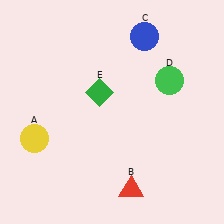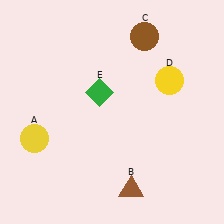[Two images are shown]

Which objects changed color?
B changed from red to brown. C changed from blue to brown. D changed from green to yellow.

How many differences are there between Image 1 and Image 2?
There are 3 differences between the two images.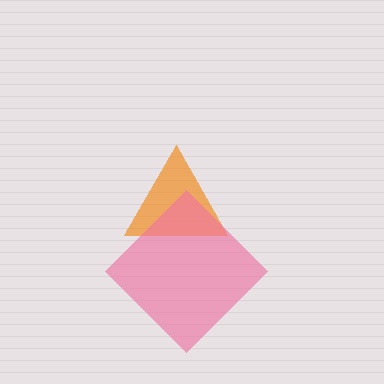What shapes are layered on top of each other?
The layered shapes are: an orange triangle, a pink diamond.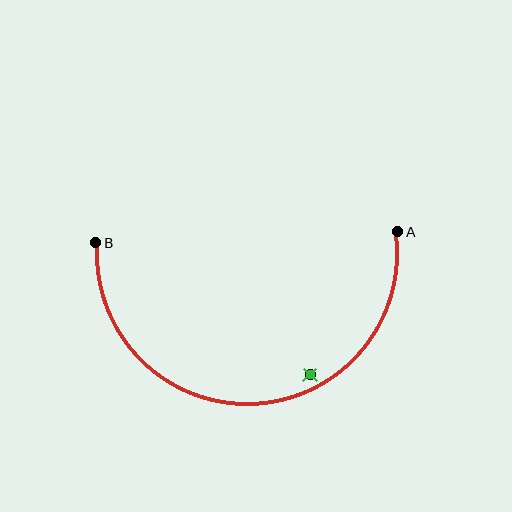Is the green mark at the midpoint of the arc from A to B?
No — the green mark does not lie on the arc at all. It sits slightly inside the curve.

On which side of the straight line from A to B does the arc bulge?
The arc bulges below the straight line connecting A and B.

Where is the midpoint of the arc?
The arc midpoint is the point on the curve farthest from the straight line joining A and B. It sits below that line.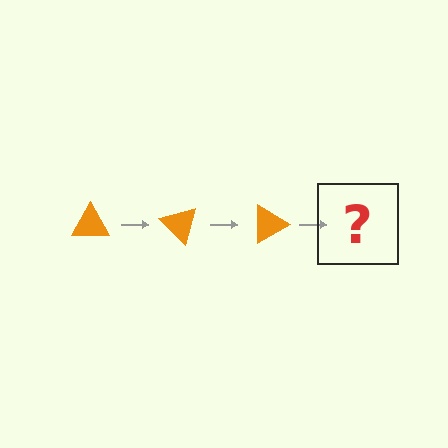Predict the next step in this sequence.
The next step is an orange triangle rotated 135 degrees.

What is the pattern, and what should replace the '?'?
The pattern is that the triangle rotates 45 degrees each step. The '?' should be an orange triangle rotated 135 degrees.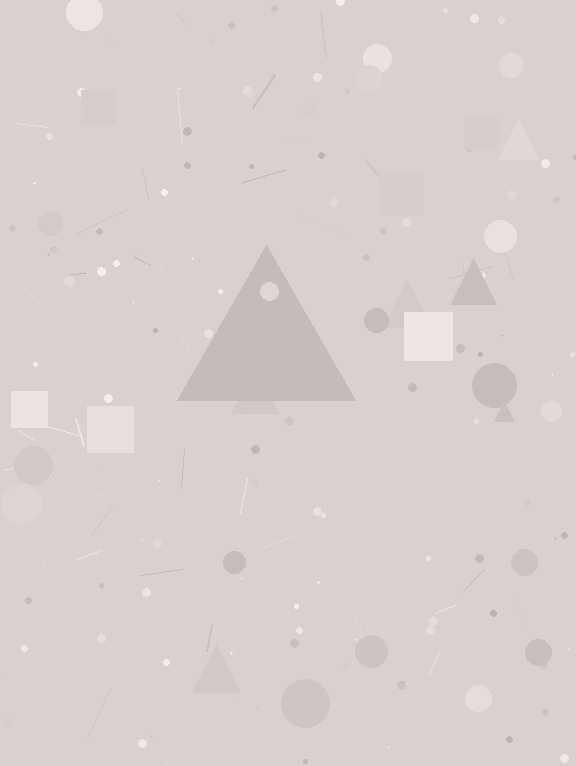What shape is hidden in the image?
A triangle is hidden in the image.